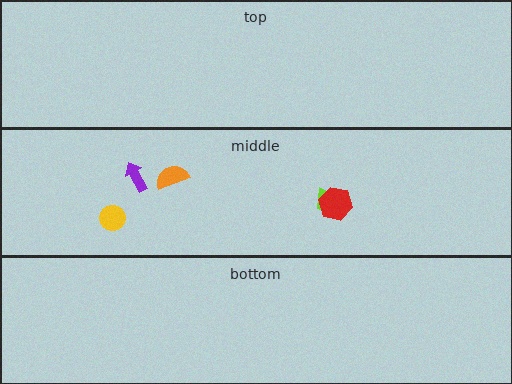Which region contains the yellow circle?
The middle region.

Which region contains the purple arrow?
The middle region.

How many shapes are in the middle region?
5.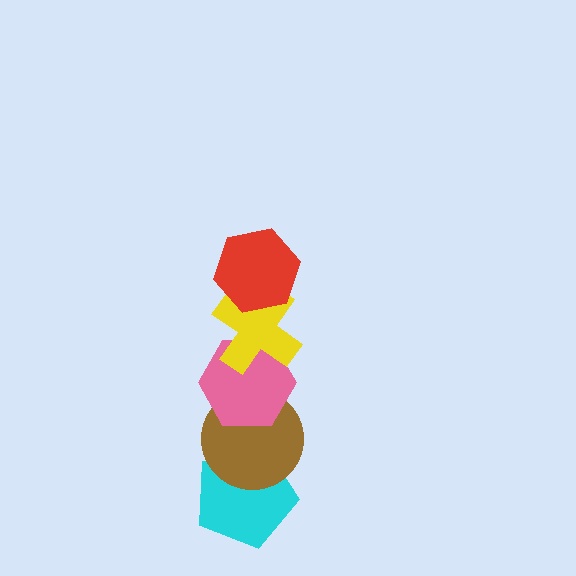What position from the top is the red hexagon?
The red hexagon is 1st from the top.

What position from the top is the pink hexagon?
The pink hexagon is 3rd from the top.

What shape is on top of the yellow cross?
The red hexagon is on top of the yellow cross.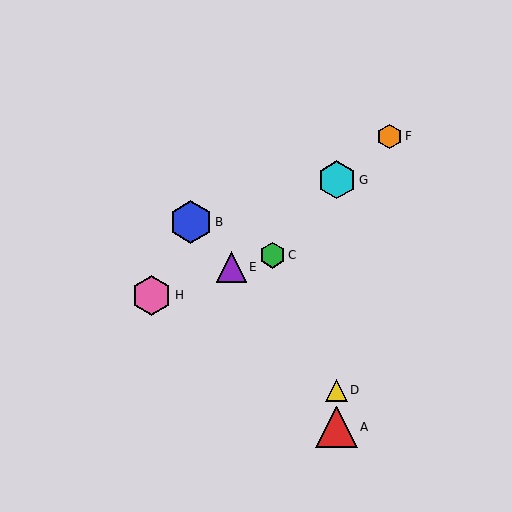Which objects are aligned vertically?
Objects A, D, G are aligned vertically.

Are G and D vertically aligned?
Yes, both are at x≈337.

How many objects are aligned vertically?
3 objects (A, D, G) are aligned vertically.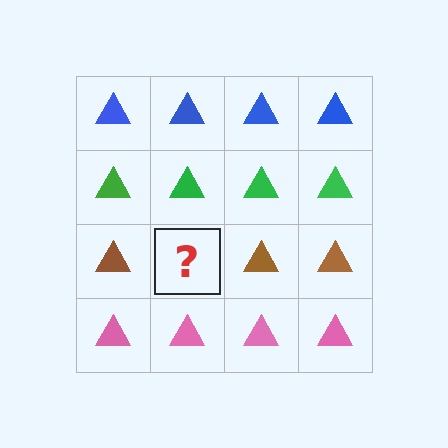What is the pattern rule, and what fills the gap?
The rule is that each row has a consistent color. The gap should be filled with a brown triangle.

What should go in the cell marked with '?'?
The missing cell should contain a brown triangle.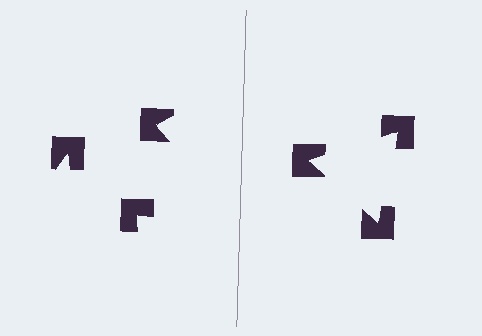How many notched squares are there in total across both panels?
6 — 3 on each side.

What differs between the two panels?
The notched squares are positioned identically on both sides; only the wedge orientations differ. On the right they align to a triangle; on the left they are misaligned.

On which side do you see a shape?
An illusory triangle appears on the right side. On the left side the wedge cuts are rotated, so no coherent shape forms.